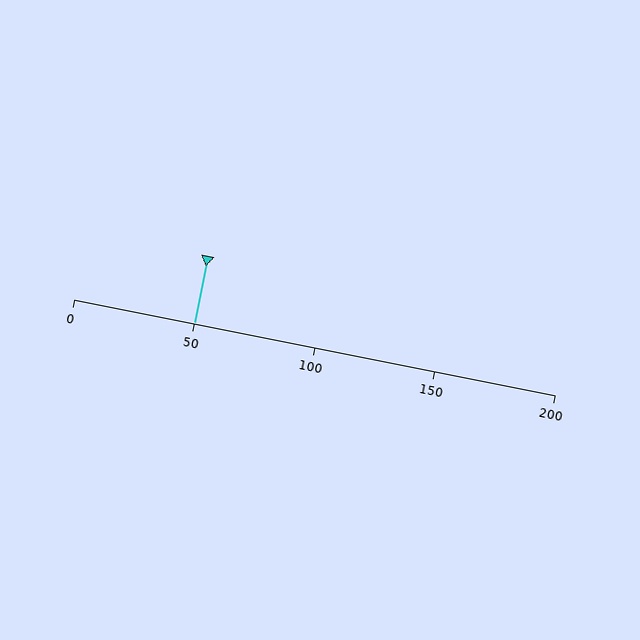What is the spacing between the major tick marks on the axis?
The major ticks are spaced 50 apart.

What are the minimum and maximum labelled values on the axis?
The axis runs from 0 to 200.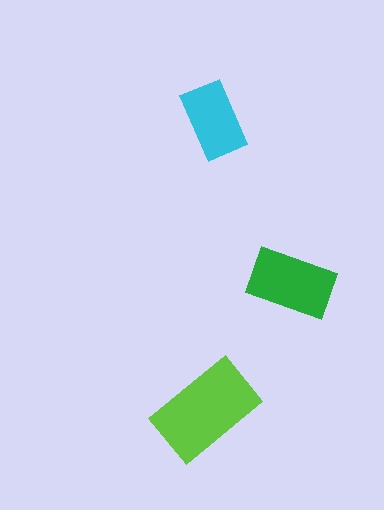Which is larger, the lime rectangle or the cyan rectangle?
The lime one.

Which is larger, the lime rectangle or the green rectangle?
The lime one.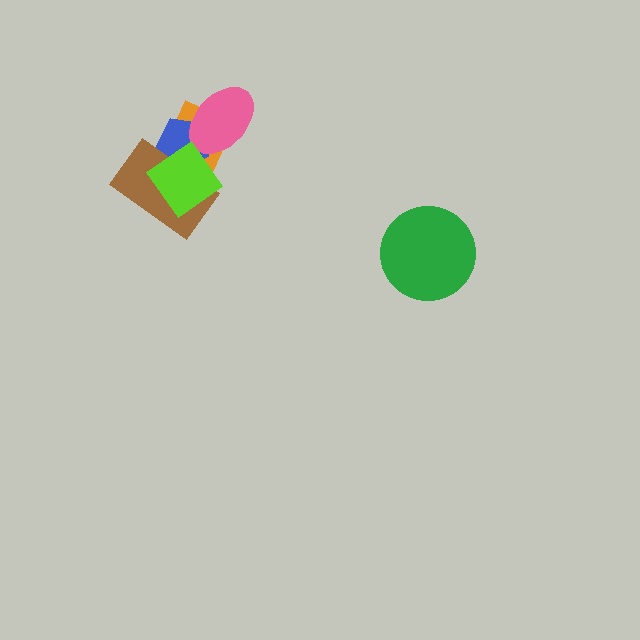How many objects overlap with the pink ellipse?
2 objects overlap with the pink ellipse.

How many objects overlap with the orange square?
4 objects overlap with the orange square.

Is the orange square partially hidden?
Yes, it is partially covered by another shape.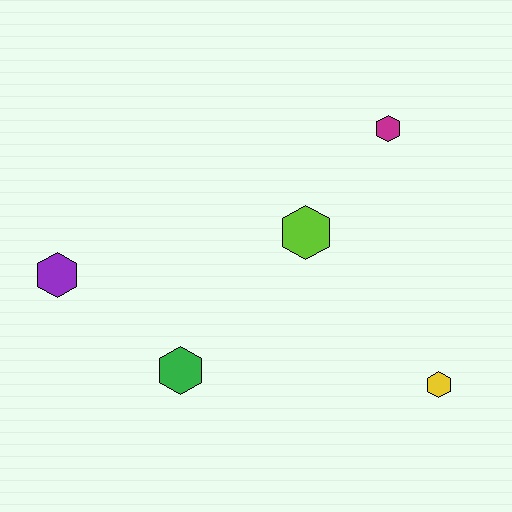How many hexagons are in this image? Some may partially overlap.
There are 5 hexagons.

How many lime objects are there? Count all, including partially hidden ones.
There is 1 lime object.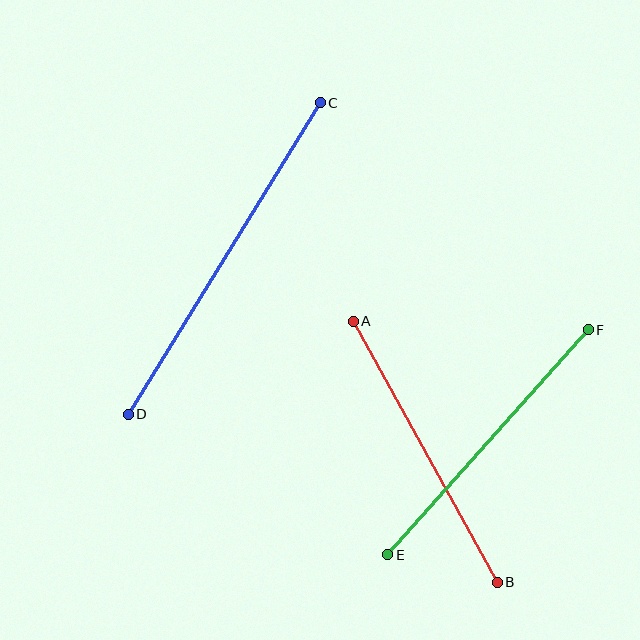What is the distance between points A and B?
The distance is approximately 298 pixels.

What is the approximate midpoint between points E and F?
The midpoint is at approximately (488, 442) pixels.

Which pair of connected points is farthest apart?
Points C and D are farthest apart.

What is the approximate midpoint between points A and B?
The midpoint is at approximately (425, 452) pixels.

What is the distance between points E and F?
The distance is approximately 302 pixels.